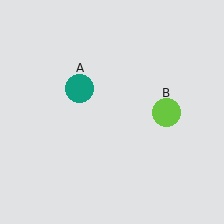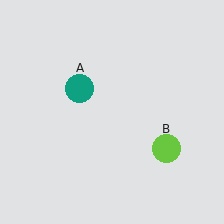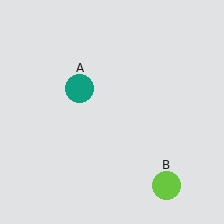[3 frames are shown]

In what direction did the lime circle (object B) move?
The lime circle (object B) moved down.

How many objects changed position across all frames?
1 object changed position: lime circle (object B).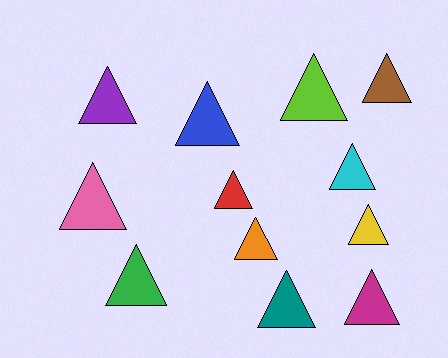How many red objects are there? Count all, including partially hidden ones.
There is 1 red object.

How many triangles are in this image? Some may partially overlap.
There are 12 triangles.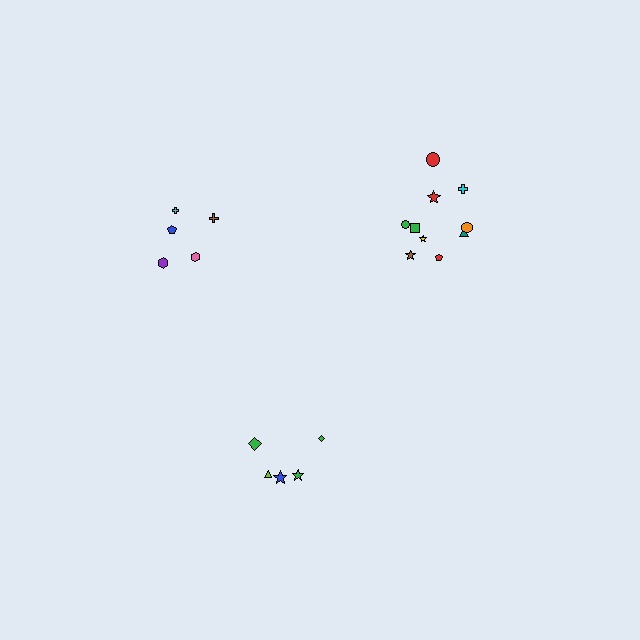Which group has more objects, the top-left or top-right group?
The top-right group.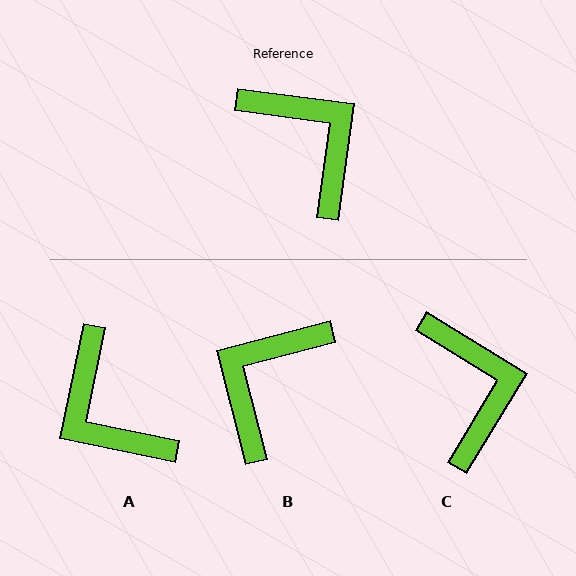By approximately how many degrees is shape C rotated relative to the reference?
Approximately 24 degrees clockwise.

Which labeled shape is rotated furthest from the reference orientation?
A, about 176 degrees away.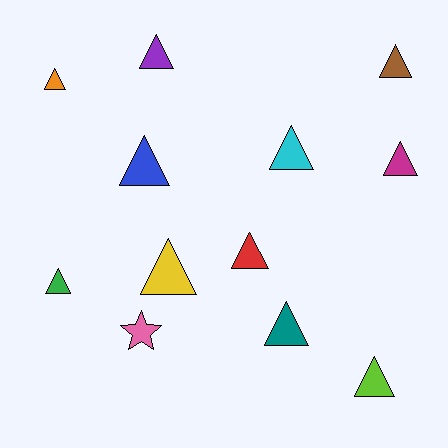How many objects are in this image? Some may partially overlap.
There are 12 objects.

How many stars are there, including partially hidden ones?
There is 1 star.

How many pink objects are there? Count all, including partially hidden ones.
There is 1 pink object.